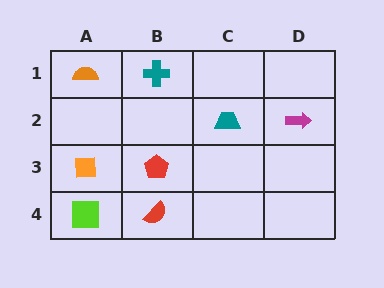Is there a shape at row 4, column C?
No, that cell is empty.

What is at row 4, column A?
A lime square.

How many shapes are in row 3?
2 shapes.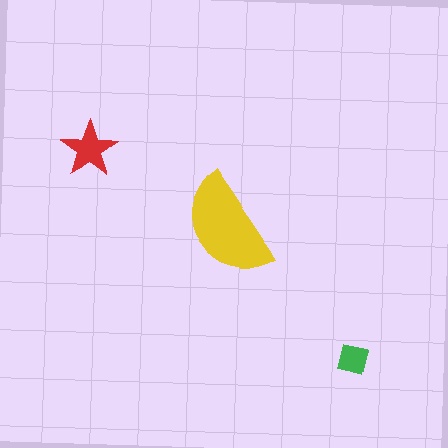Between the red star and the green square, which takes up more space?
The red star.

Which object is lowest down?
The green square is bottommost.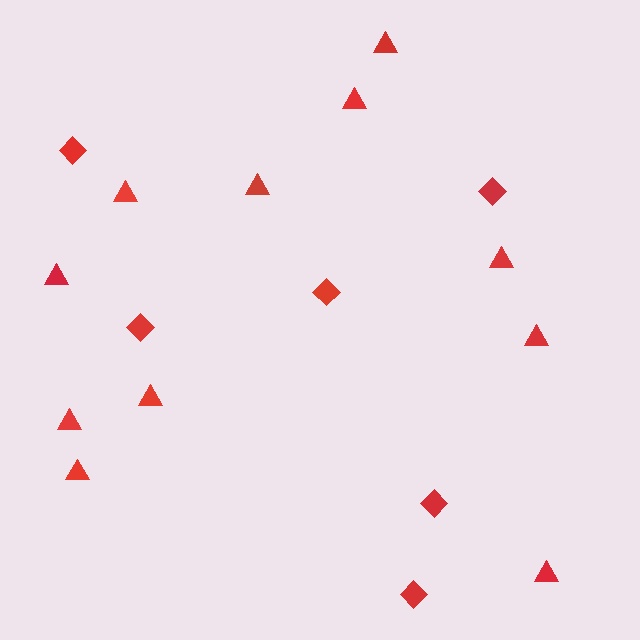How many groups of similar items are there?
There are 2 groups: one group of diamonds (6) and one group of triangles (11).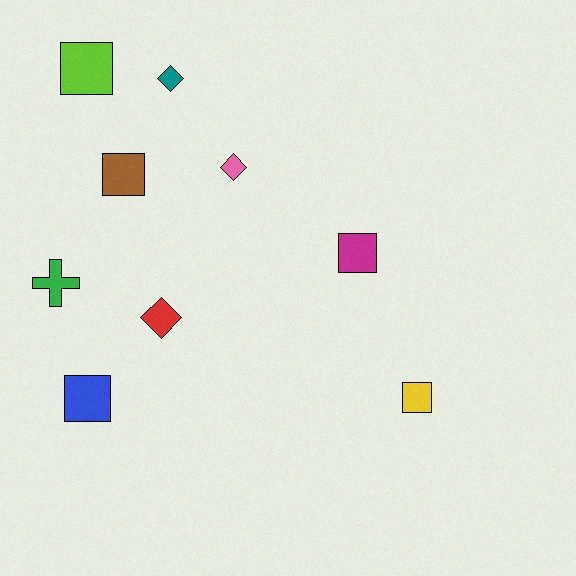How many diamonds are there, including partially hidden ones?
There are 3 diamonds.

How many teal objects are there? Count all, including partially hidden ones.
There is 1 teal object.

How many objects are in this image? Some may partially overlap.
There are 9 objects.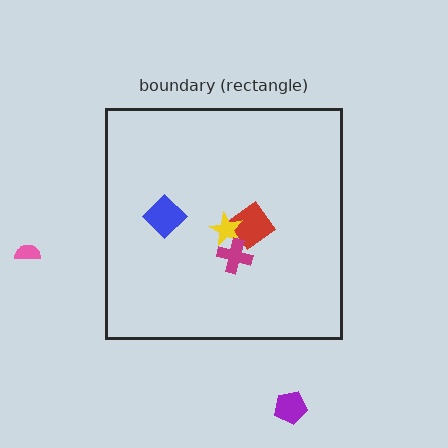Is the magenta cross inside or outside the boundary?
Inside.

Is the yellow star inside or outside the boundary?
Inside.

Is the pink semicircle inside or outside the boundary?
Outside.